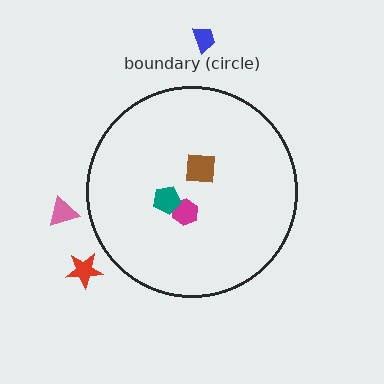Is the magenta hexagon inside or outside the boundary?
Inside.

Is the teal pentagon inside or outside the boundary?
Inside.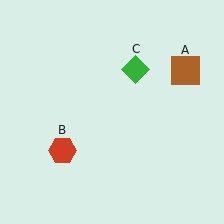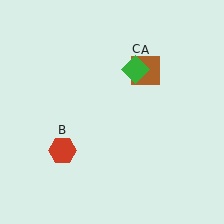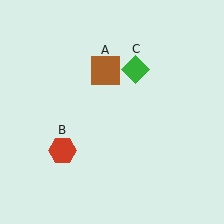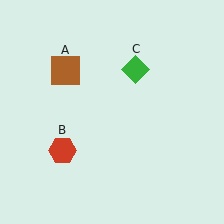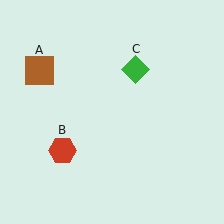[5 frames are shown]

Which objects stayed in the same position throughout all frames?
Red hexagon (object B) and green diamond (object C) remained stationary.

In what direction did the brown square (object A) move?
The brown square (object A) moved left.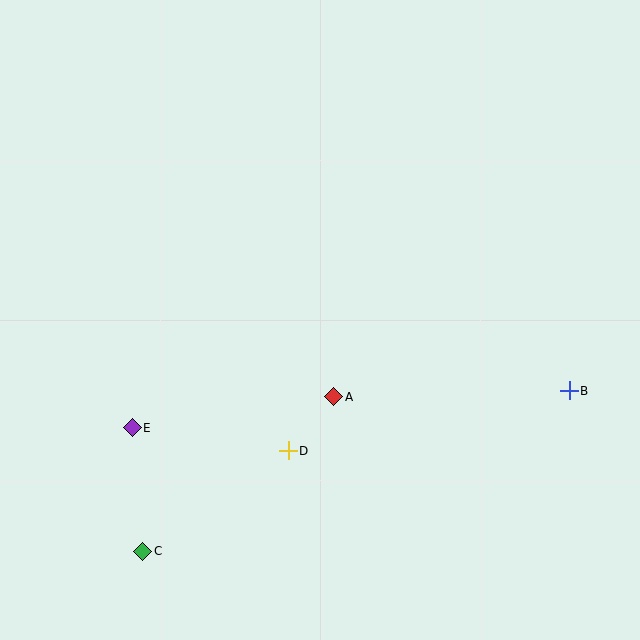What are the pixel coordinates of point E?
Point E is at (132, 428).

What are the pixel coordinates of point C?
Point C is at (143, 551).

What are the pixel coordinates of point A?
Point A is at (334, 397).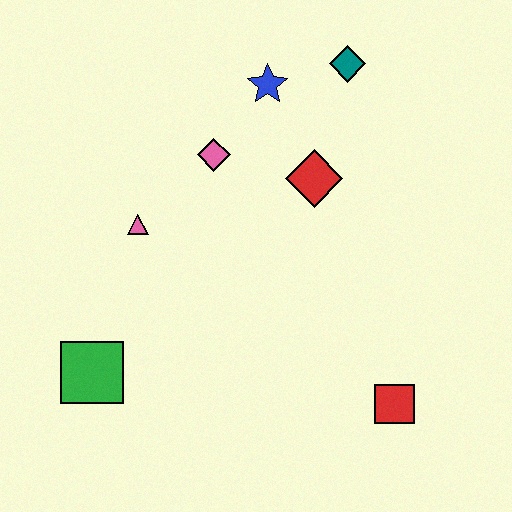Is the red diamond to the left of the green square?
No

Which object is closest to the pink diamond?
The blue star is closest to the pink diamond.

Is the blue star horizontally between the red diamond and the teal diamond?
No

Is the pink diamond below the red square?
No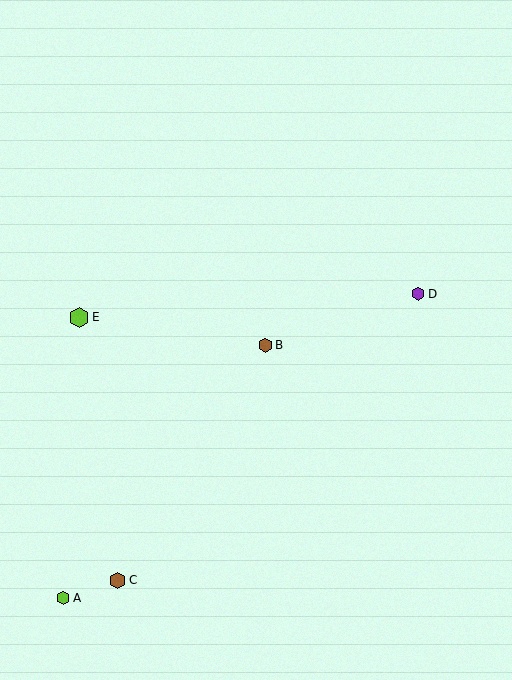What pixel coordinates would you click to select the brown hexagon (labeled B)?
Click at (265, 345) to select the brown hexagon B.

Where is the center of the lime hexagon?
The center of the lime hexagon is at (79, 317).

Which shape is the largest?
The lime hexagon (labeled E) is the largest.